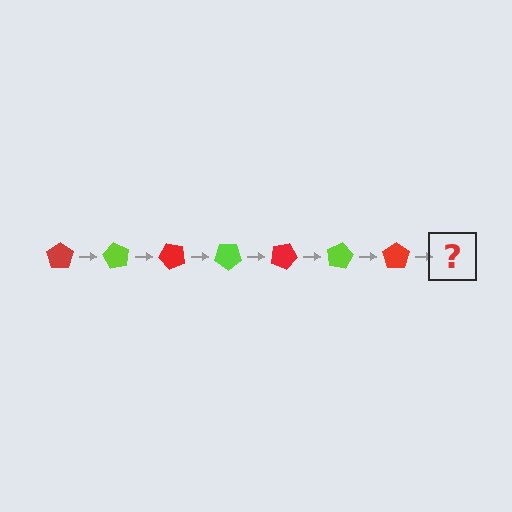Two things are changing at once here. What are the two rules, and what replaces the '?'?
The two rules are that it rotates 60 degrees each step and the color cycles through red and lime. The '?' should be a lime pentagon, rotated 420 degrees from the start.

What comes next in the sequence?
The next element should be a lime pentagon, rotated 420 degrees from the start.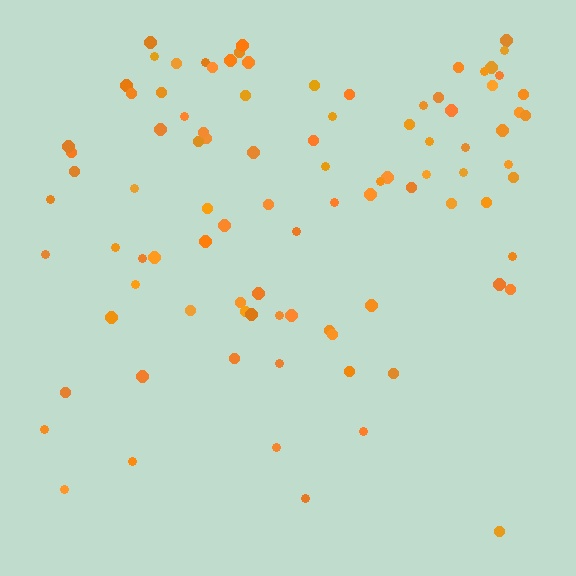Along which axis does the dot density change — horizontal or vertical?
Vertical.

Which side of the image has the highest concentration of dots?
The top.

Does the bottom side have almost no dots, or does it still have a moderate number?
Still a moderate number, just noticeably fewer than the top.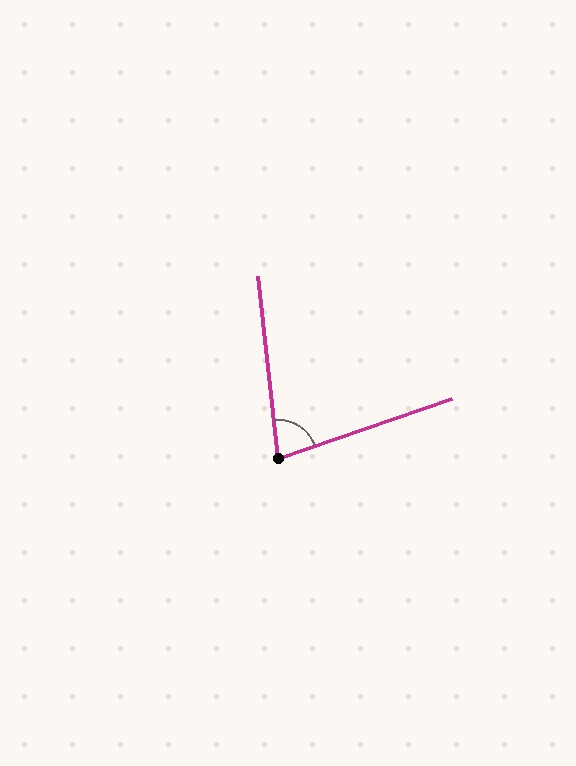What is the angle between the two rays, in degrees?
Approximately 77 degrees.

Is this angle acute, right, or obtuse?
It is acute.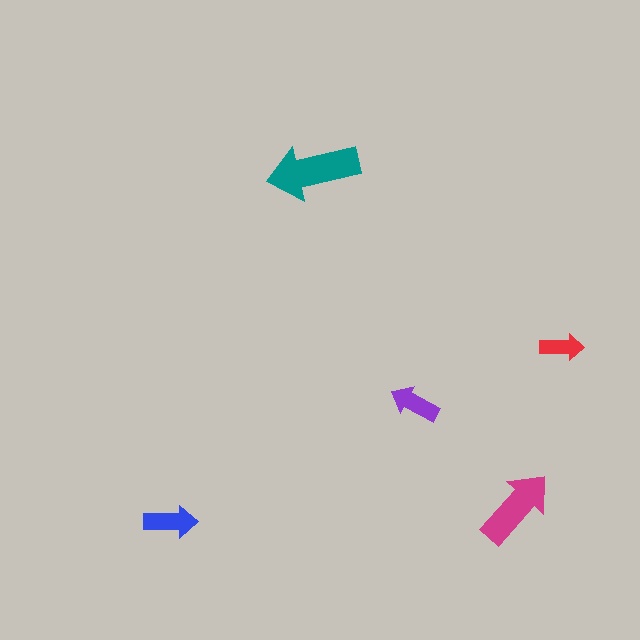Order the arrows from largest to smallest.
the teal one, the magenta one, the blue one, the purple one, the red one.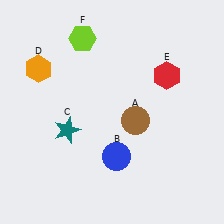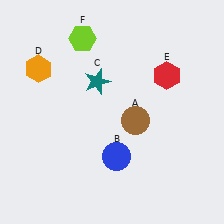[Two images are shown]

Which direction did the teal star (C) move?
The teal star (C) moved up.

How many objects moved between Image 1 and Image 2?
1 object moved between the two images.